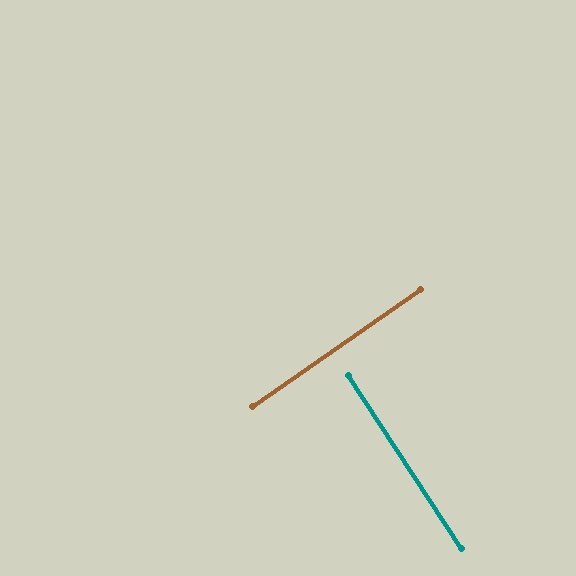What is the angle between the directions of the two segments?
Approximately 89 degrees.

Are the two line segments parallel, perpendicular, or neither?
Perpendicular — they meet at approximately 89°.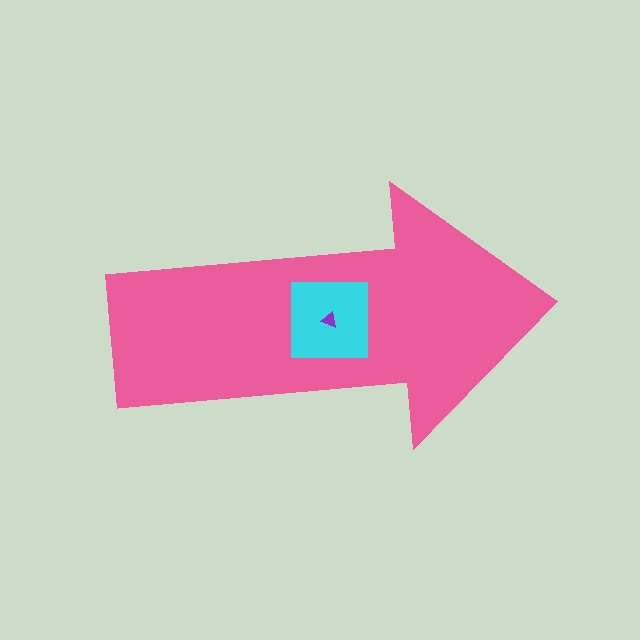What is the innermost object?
The purple triangle.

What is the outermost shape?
The pink arrow.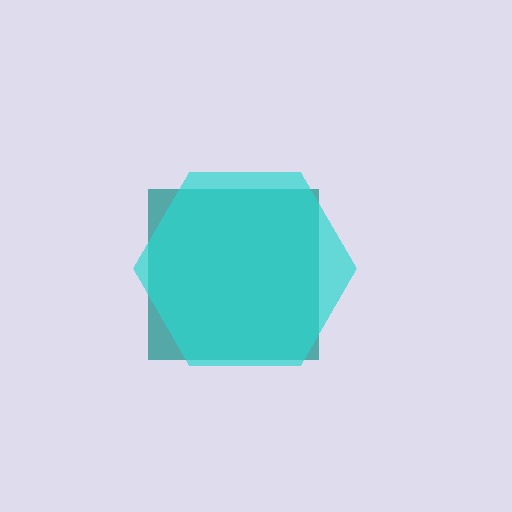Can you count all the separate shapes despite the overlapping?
Yes, there are 2 separate shapes.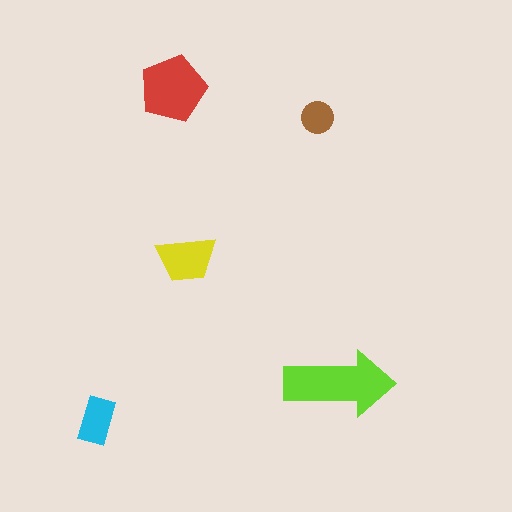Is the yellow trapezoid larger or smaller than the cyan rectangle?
Larger.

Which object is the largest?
The lime arrow.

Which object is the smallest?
The brown circle.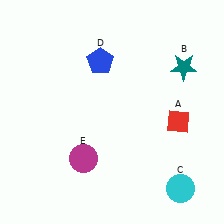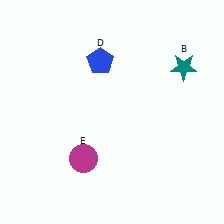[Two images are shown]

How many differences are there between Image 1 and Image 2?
There are 2 differences between the two images.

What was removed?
The red diamond (A), the cyan circle (C) were removed in Image 2.